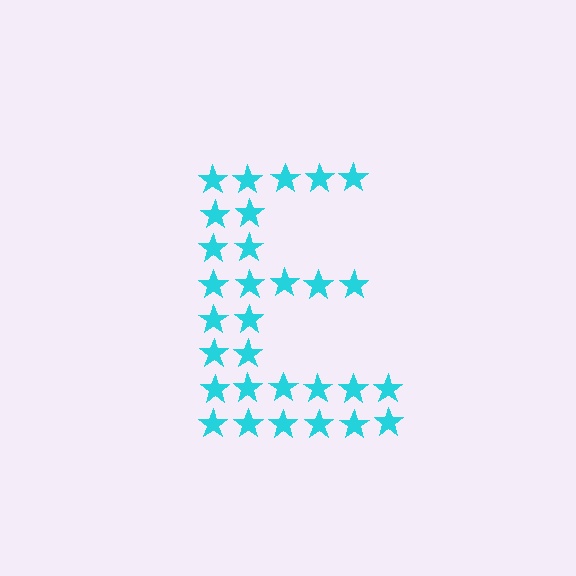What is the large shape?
The large shape is the letter E.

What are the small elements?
The small elements are stars.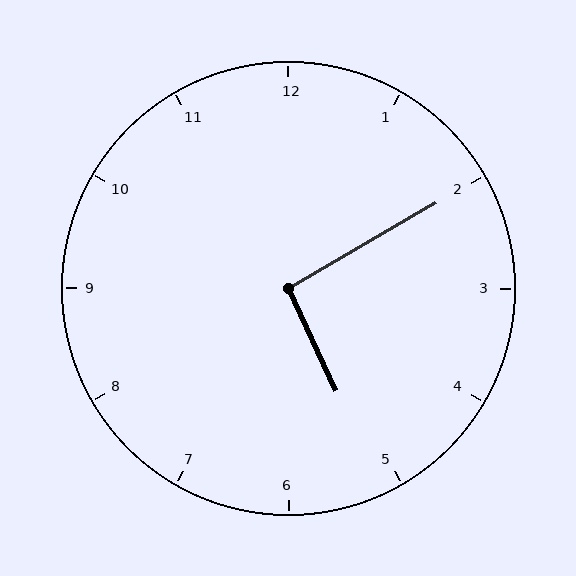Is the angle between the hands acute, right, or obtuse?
It is right.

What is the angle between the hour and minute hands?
Approximately 95 degrees.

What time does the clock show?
5:10.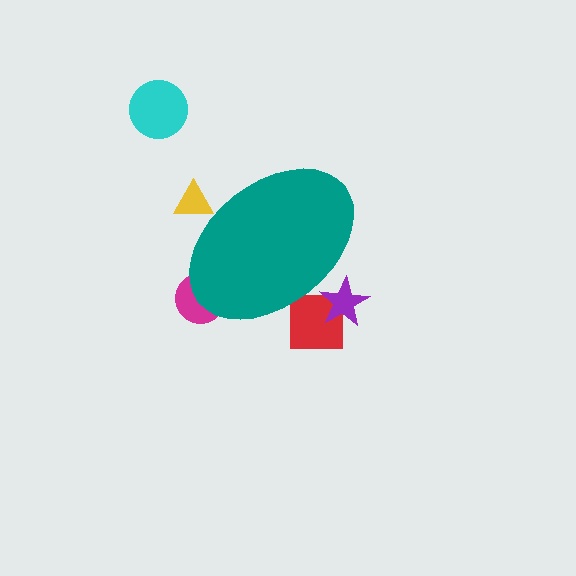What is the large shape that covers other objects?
A teal ellipse.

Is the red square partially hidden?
Yes, the red square is partially hidden behind the teal ellipse.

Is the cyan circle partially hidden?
No, the cyan circle is fully visible.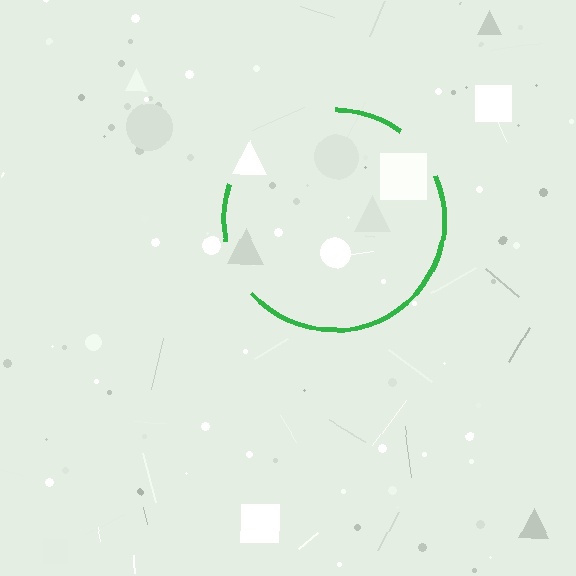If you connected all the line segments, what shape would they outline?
They would outline a circle.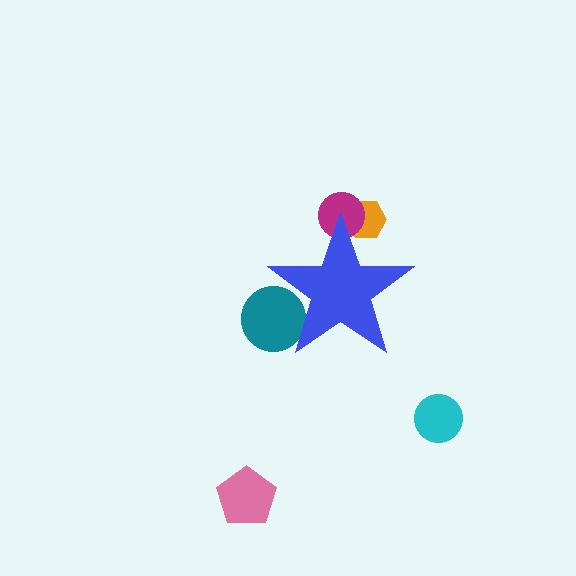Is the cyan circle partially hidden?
No, the cyan circle is fully visible.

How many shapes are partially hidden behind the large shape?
4 shapes are partially hidden.